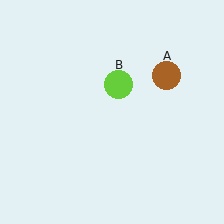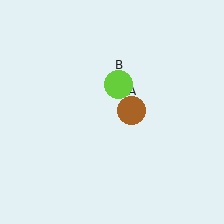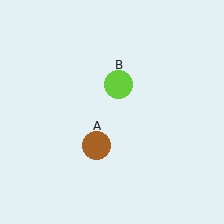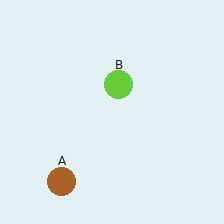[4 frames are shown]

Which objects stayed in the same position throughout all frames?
Lime circle (object B) remained stationary.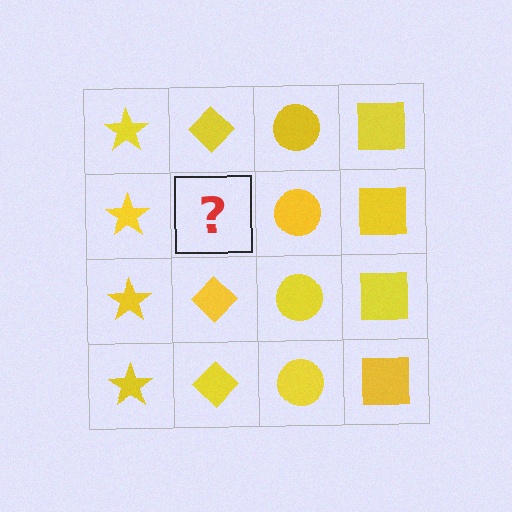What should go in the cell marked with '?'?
The missing cell should contain a yellow diamond.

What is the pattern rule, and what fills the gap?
The rule is that each column has a consistent shape. The gap should be filled with a yellow diamond.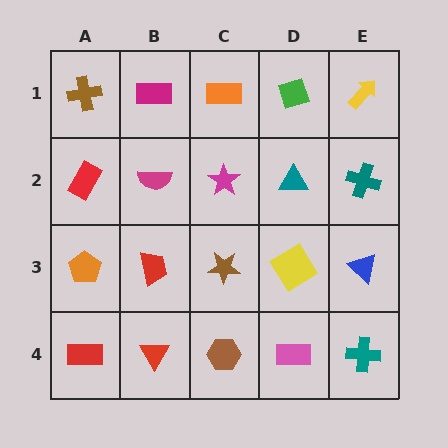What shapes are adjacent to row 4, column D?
A yellow diamond (row 3, column D), a brown hexagon (row 4, column C), a teal cross (row 4, column E).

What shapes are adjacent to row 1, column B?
A magenta semicircle (row 2, column B), a brown cross (row 1, column A), an orange rectangle (row 1, column C).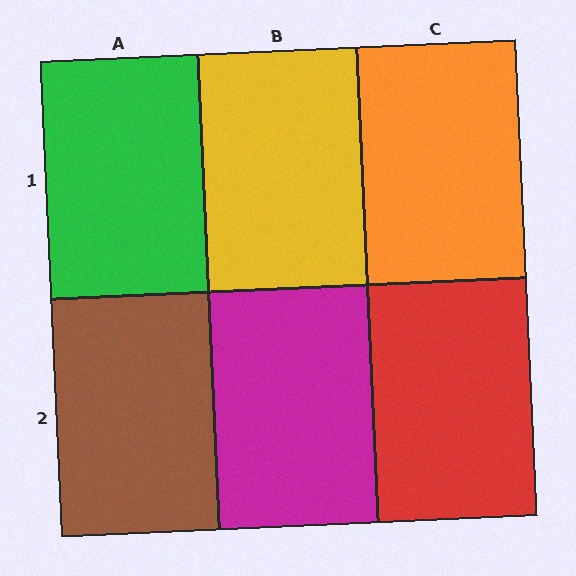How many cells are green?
1 cell is green.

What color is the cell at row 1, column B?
Yellow.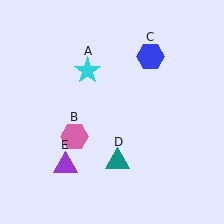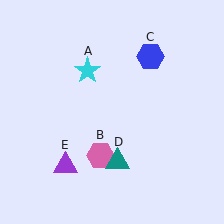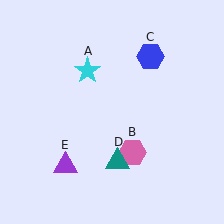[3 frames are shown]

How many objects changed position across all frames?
1 object changed position: pink hexagon (object B).